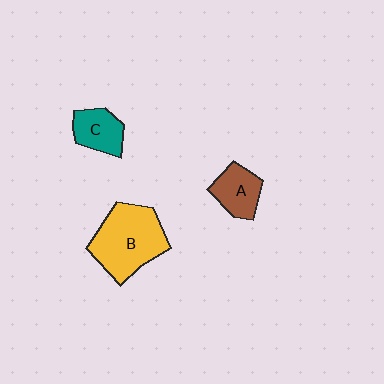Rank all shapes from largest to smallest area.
From largest to smallest: B (yellow), A (brown), C (teal).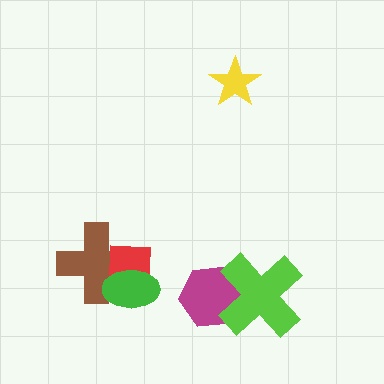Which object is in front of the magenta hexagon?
The lime cross is in front of the magenta hexagon.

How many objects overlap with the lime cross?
1 object overlaps with the lime cross.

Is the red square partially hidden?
Yes, it is partially covered by another shape.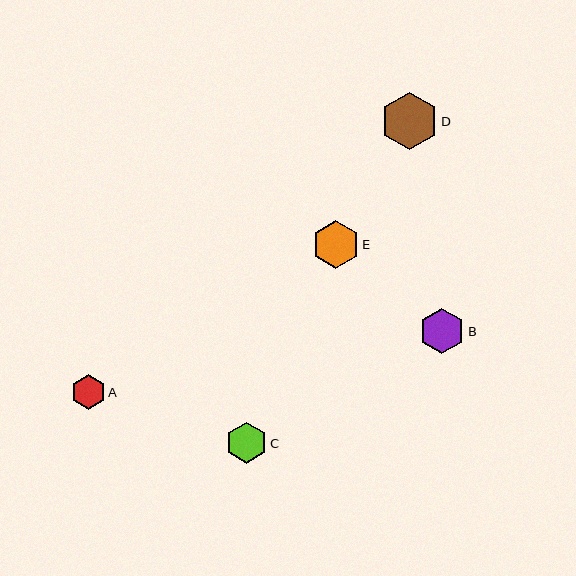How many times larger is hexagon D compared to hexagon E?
Hexagon D is approximately 1.2 times the size of hexagon E.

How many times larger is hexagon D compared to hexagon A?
Hexagon D is approximately 1.6 times the size of hexagon A.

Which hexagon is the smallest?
Hexagon A is the smallest with a size of approximately 35 pixels.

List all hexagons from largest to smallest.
From largest to smallest: D, E, B, C, A.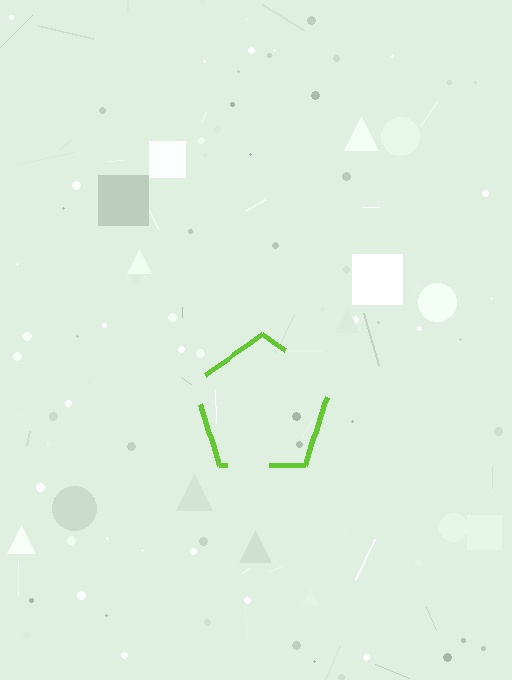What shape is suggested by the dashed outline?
The dashed outline suggests a pentagon.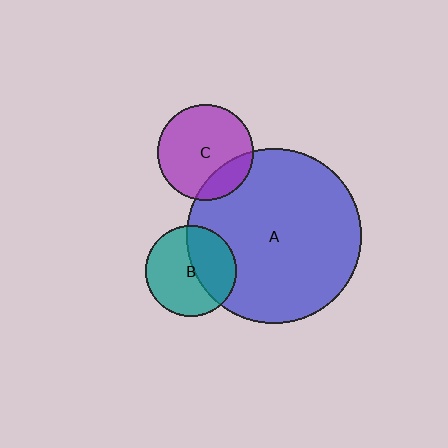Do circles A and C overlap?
Yes.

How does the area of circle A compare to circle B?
Approximately 3.7 times.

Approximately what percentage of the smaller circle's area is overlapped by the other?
Approximately 20%.